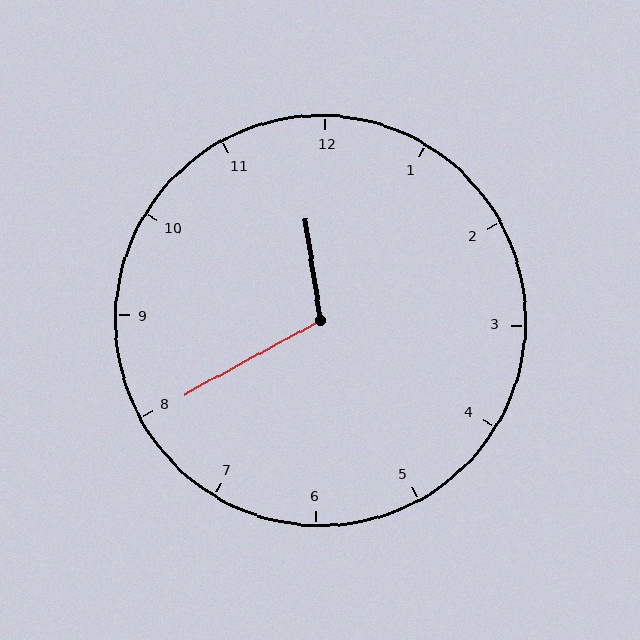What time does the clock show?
11:40.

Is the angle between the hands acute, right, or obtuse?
It is obtuse.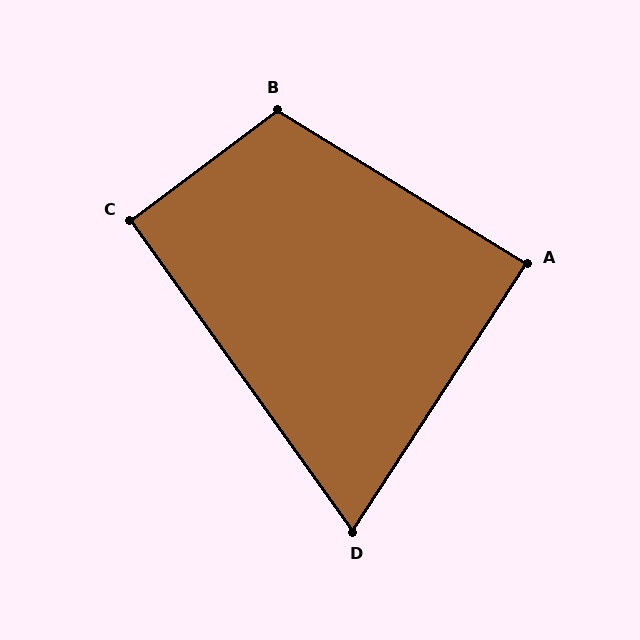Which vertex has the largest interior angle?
B, at approximately 111 degrees.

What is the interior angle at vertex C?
Approximately 91 degrees (approximately right).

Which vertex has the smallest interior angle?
D, at approximately 69 degrees.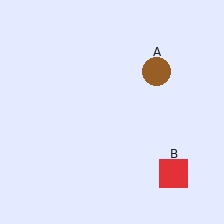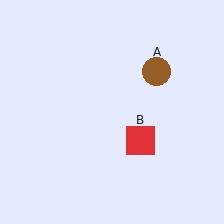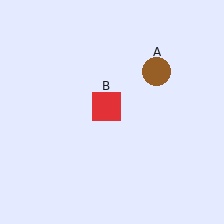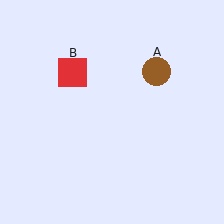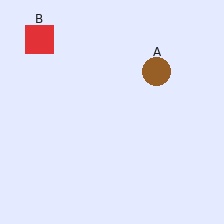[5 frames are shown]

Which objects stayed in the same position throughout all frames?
Brown circle (object A) remained stationary.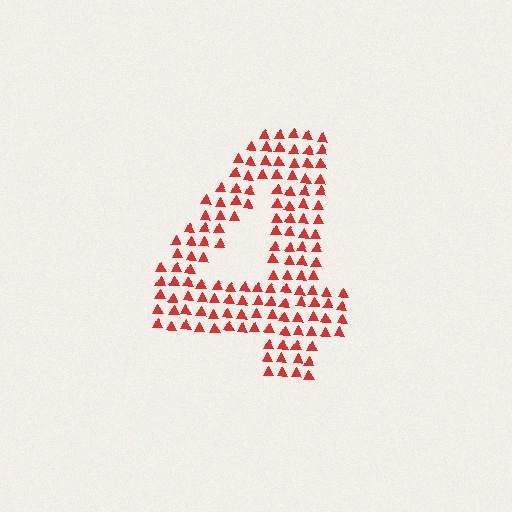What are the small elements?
The small elements are triangles.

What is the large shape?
The large shape is the digit 4.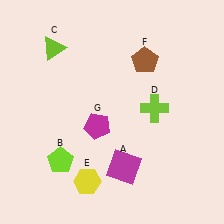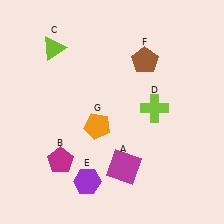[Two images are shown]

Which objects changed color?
B changed from lime to magenta. E changed from yellow to purple. G changed from magenta to orange.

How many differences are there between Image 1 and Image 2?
There are 3 differences between the two images.